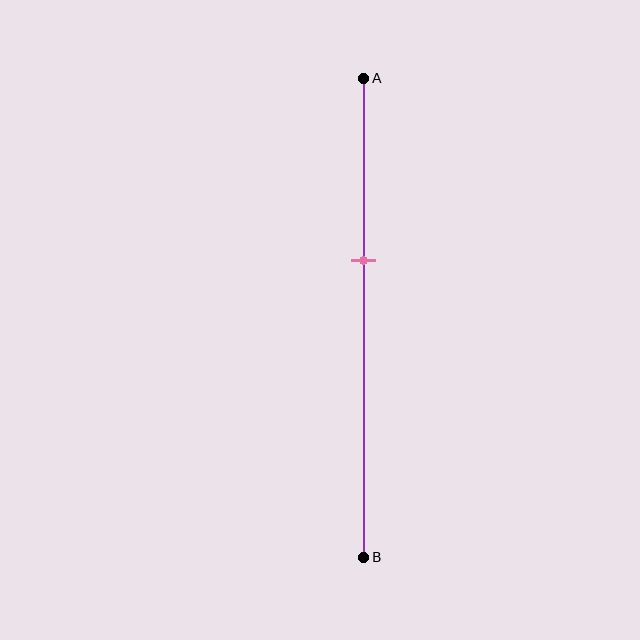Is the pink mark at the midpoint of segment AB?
No, the mark is at about 40% from A, not at the 50% midpoint.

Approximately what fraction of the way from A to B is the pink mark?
The pink mark is approximately 40% of the way from A to B.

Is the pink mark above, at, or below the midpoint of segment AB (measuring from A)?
The pink mark is above the midpoint of segment AB.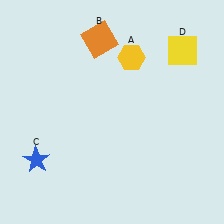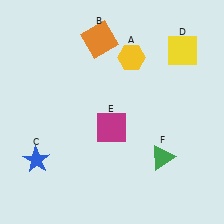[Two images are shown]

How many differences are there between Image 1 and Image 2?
There are 2 differences between the two images.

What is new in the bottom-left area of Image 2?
A magenta square (E) was added in the bottom-left area of Image 2.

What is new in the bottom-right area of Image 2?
A green triangle (F) was added in the bottom-right area of Image 2.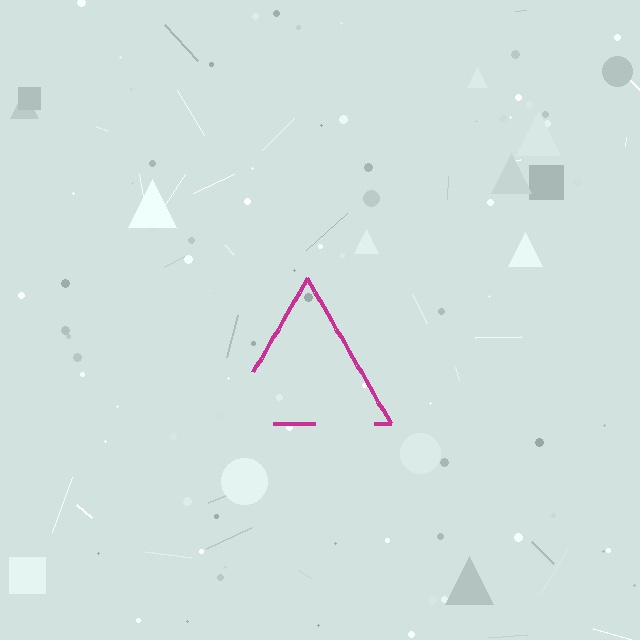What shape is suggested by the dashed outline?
The dashed outline suggests a triangle.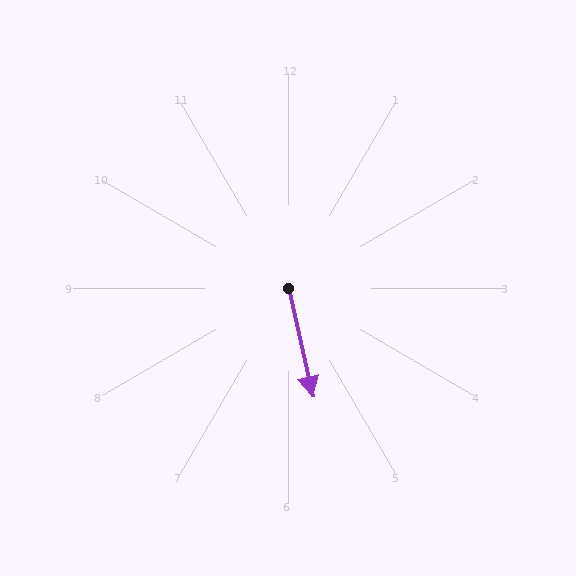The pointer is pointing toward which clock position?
Roughly 6 o'clock.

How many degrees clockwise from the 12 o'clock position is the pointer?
Approximately 167 degrees.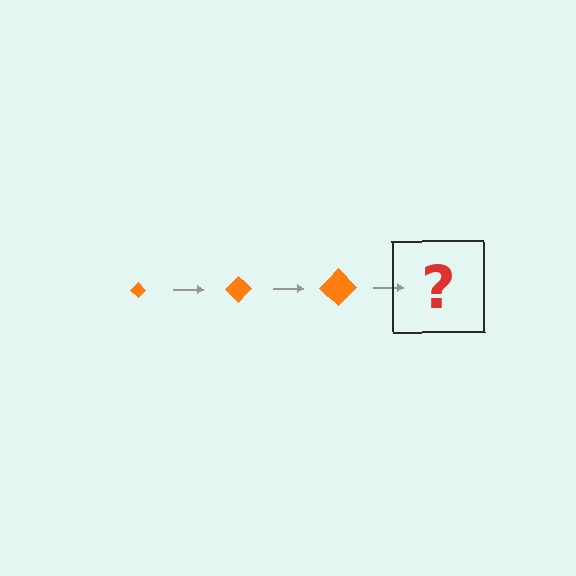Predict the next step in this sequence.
The next step is an orange diamond, larger than the previous one.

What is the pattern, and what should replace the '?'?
The pattern is that the diamond gets progressively larger each step. The '?' should be an orange diamond, larger than the previous one.